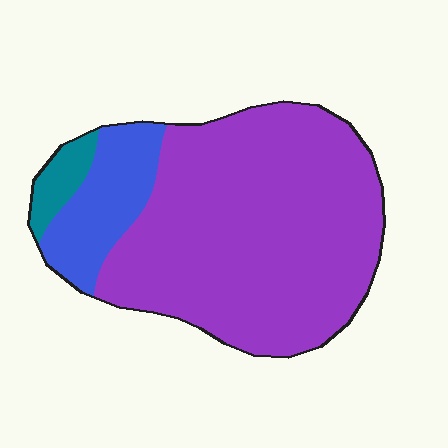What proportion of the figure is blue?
Blue covers around 15% of the figure.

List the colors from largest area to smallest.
From largest to smallest: purple, blue, teal.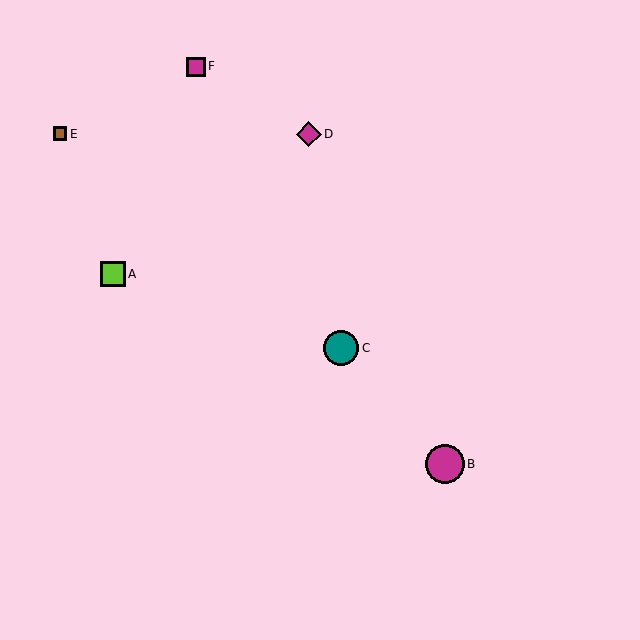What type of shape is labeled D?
Shape D is a magenta diamond.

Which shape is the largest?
The magenta circle (labeled B) is the largest.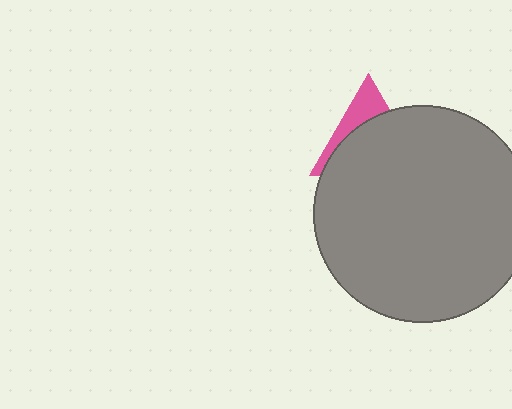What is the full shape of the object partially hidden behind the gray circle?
The partially hidden object is a pink triangle.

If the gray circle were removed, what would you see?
You would see the complete pink triangle.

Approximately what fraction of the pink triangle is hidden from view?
Roughly 70% of the pink triangle is hidden behind the gray circle.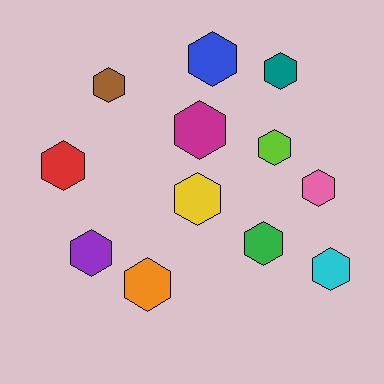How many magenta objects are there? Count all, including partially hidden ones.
There is 1 magenta object.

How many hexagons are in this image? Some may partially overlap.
There are 12 hexagons.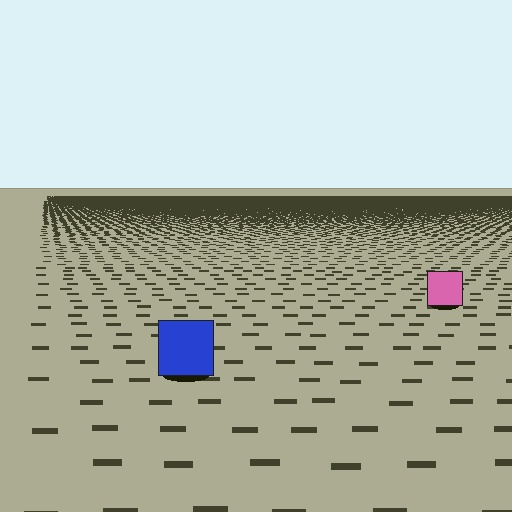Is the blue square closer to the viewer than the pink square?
Yes. The blue square is closer — you can tell from the texture gradient: the ground texture is coarser near it.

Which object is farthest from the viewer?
The pink square is farthest from the viewer. It appears smaller and the ground texture around it is denser.